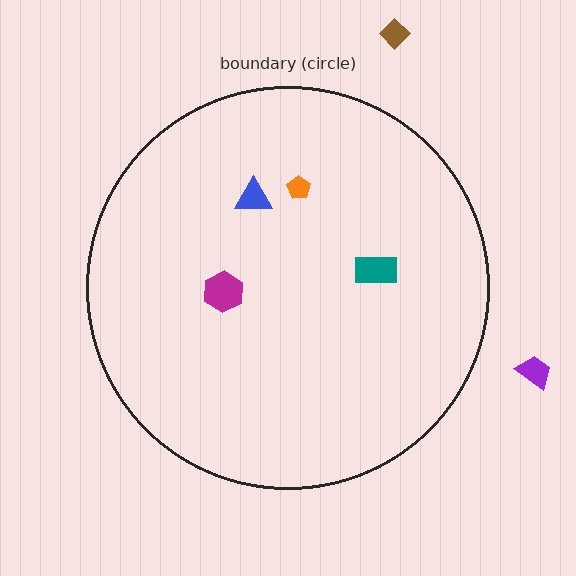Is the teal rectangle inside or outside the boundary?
Inside.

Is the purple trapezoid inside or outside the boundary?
Outside.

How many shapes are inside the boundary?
4 inside, 2 outside.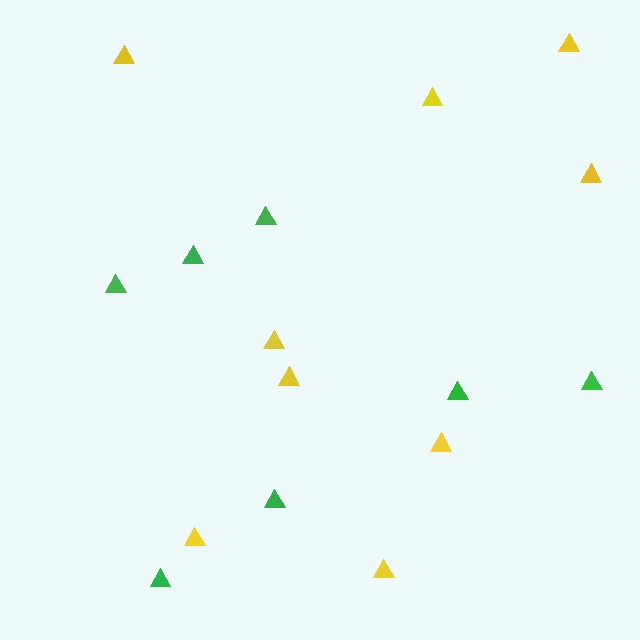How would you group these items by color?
There are 2 groups: one group of green triangles (7) and one group of yellow triangles (9).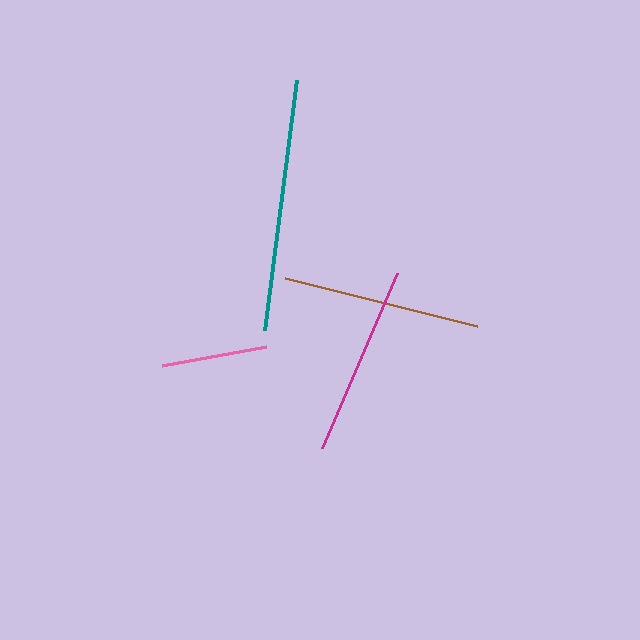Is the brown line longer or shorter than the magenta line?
The brown line is longer than the magenta line.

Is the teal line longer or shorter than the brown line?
The teal line is longer than the brown line.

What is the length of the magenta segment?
The magenta segment is approximately 191 pixels long.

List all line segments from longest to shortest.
From longest to shortest: teal, brown, magenta, pink.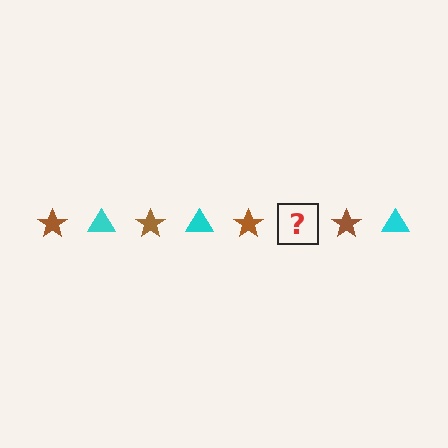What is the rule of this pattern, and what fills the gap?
The rule is that the pattern alternates between brown star and cyan triangle. The gap should be filled with a cyan triangle.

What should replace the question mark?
The question mark should be replaced with a cyan triangle.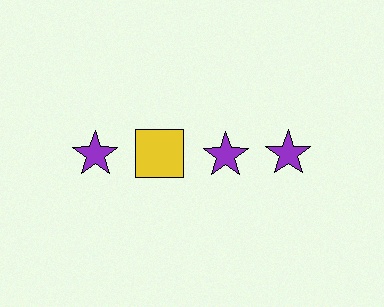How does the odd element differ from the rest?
It differs in both color (yellow instead of purple) and shape (square instead of star).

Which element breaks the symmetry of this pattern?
The yellow square in the top row, second from left column breaks the symmetry. All other shapes are purple stars.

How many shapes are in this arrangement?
There are 4 shapes arranged in a grid pattern.